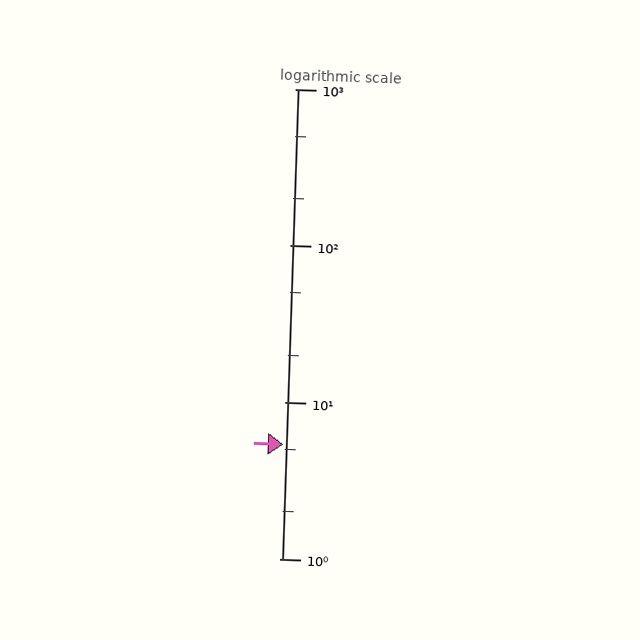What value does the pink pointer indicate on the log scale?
The pointer indicates approximately 5.4.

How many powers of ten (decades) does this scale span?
The scale spans 3 decades, from 1 to 1000.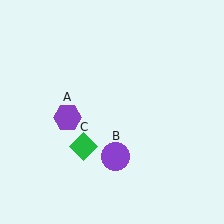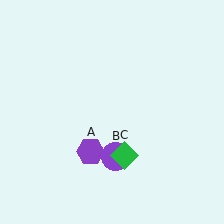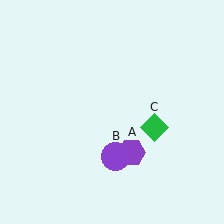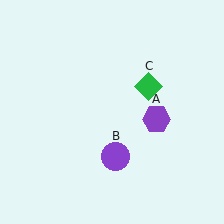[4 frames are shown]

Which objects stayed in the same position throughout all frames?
Purple circle (object B) remained stationary.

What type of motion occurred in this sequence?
The purple hexagon (object A), green diamond (object C) rotated counterclockwise around the center of the scene.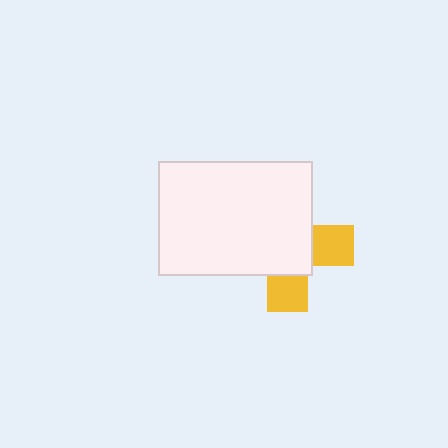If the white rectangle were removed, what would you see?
You would see the complete yellow cross.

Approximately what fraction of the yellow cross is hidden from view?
Roughly 66% of the yellow cross is hidden behind the white rectangle.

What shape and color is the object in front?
The object in front is a white rectangle.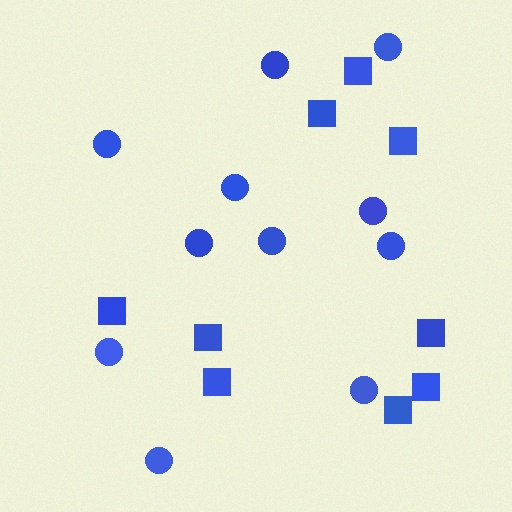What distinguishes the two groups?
There are 2 groups: one group of circles (11) and one group of squares (9).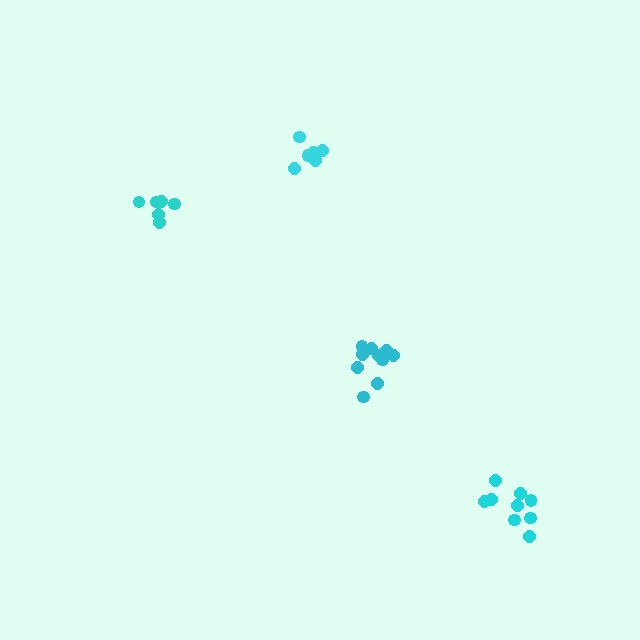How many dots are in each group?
Group 1: 9 dots, Group 2: 10 dots, Group 3: 6 dots, Group 4: 6 dots (31 total).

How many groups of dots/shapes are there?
There are 4 groups.